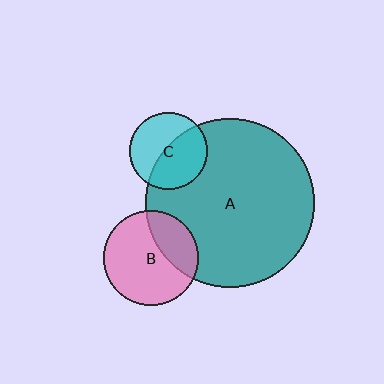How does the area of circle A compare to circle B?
Approximately 3.1 times.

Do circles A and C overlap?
Yes.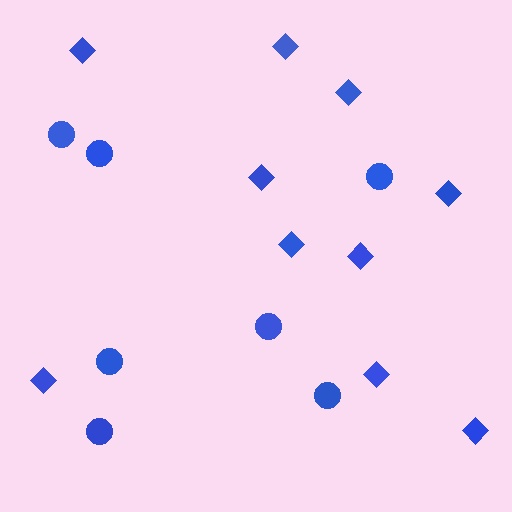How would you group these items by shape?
There are 2 groups: one group of circles (7) and one group of diamonds (10).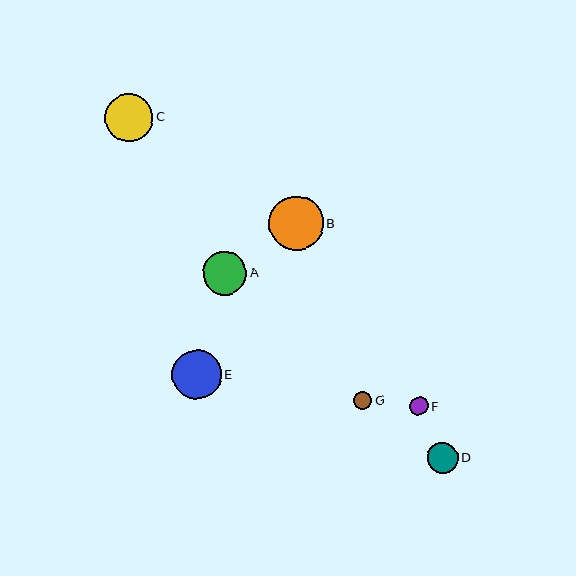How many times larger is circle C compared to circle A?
Circle C is approximately 1.1 times the size of circle A.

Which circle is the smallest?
Circle G is the smallest with a size of approximately 18 pixels.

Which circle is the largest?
Circle B is the largest with a size of approximately 55 pixels.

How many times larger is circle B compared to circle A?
Circle B is approximately 1.3 times the size of circle A.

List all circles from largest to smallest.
From largest to smallest: B, E, C, A, D, F, G.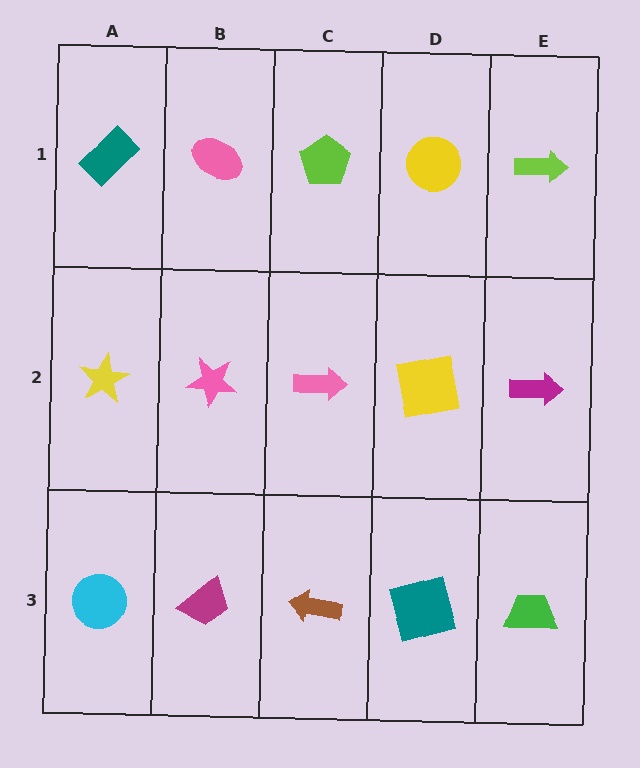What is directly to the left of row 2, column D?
A pink arrow.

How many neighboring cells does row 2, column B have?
4.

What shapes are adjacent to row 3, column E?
A magenta arrow (row 2, column E), a teal square (row 3, column D).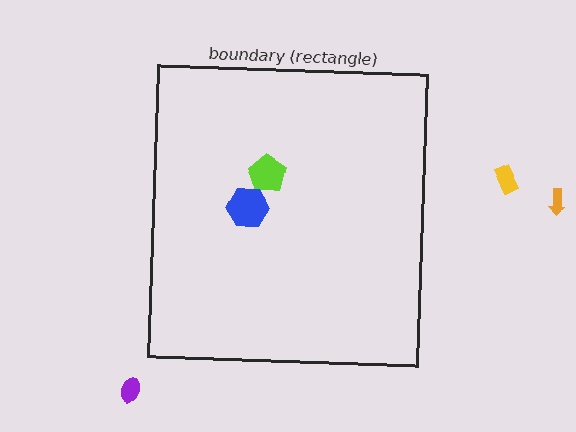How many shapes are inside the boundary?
2 inside, 3 outside.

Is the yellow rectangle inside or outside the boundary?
Outside.